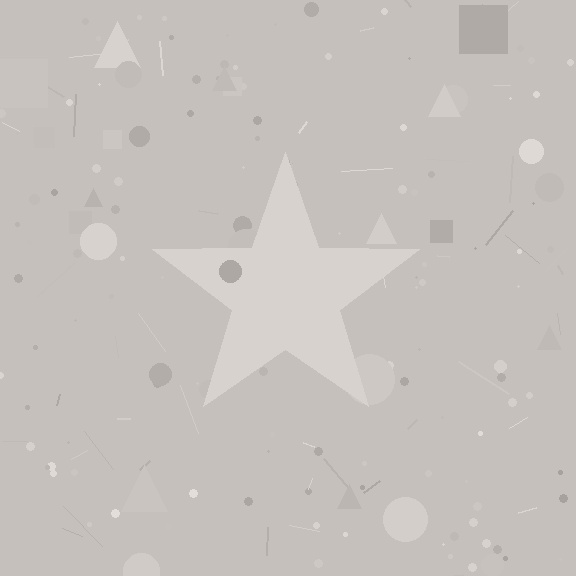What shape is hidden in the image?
A star is hidden in the image.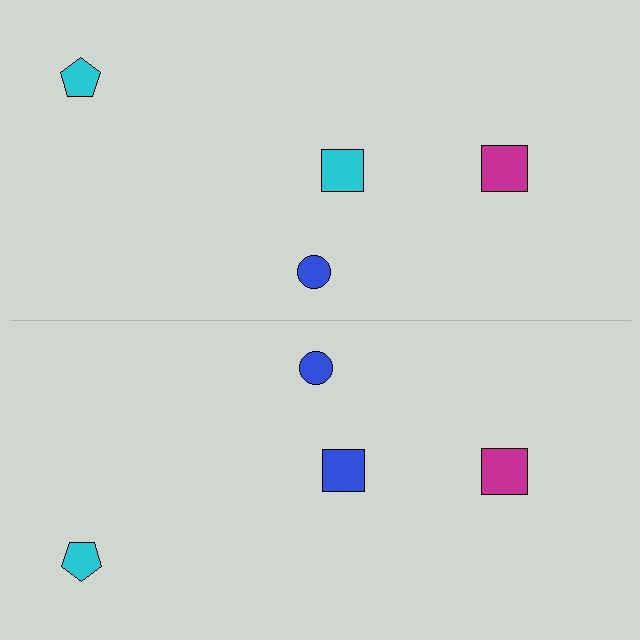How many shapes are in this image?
There are 8 shapes in this image.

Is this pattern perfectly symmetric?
No, the pattern is not perfectly symmetric. The blue square on the bottom side breaks the symmetry — its mirror counterpart is cyan.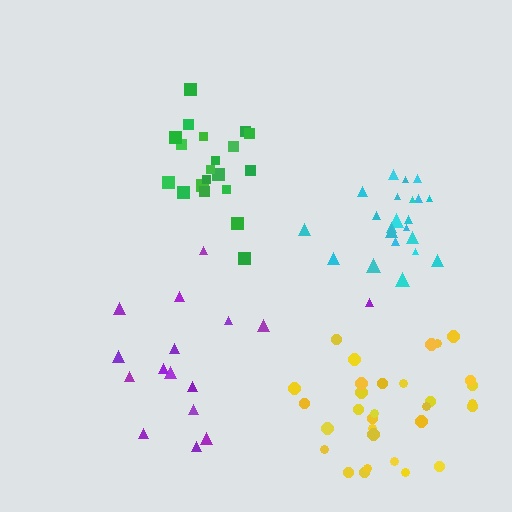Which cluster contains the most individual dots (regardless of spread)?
Yellow (32).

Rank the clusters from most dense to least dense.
cyan, green, yellow, purple.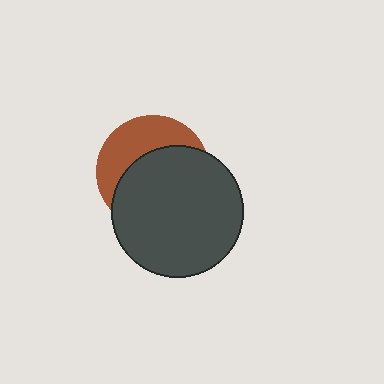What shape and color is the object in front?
The object in front is a dark gray circle.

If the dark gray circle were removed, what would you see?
You would see the complete brown circle.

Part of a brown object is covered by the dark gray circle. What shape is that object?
It is a circle.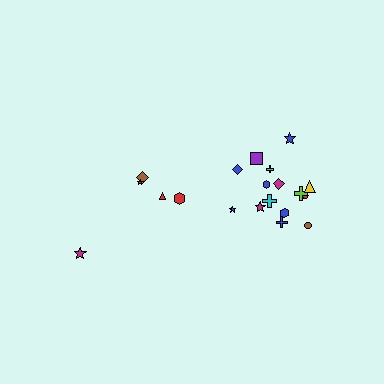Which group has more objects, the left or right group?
The right group.